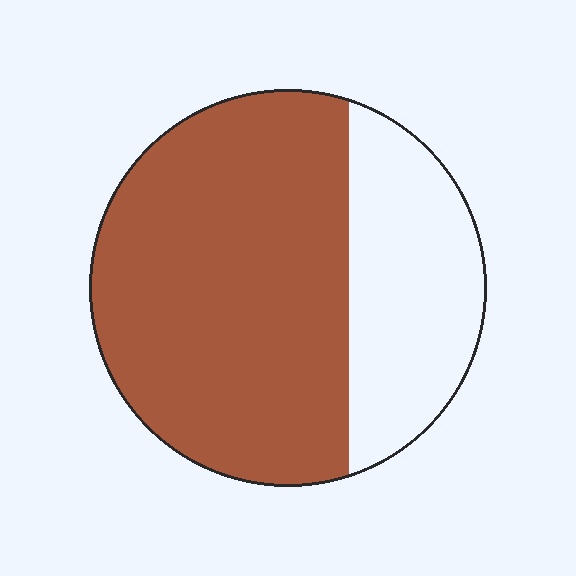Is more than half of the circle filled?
Yes.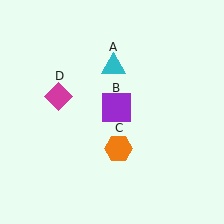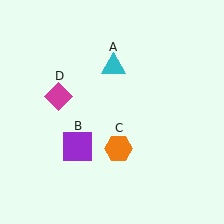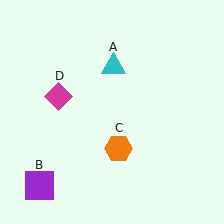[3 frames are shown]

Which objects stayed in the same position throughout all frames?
Cyan triangle (object A) and orange hexagon (object C) and magenta diamond (object D) remained stationary.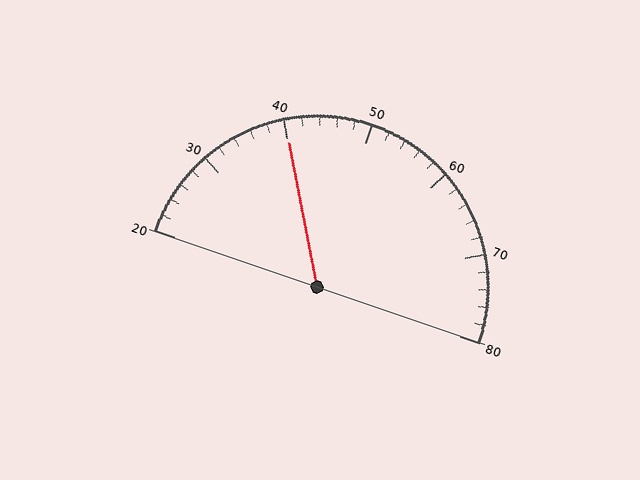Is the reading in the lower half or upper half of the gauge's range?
The reading is in the lower half of the range (20 to 80).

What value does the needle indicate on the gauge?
The needle indicates approximately 40.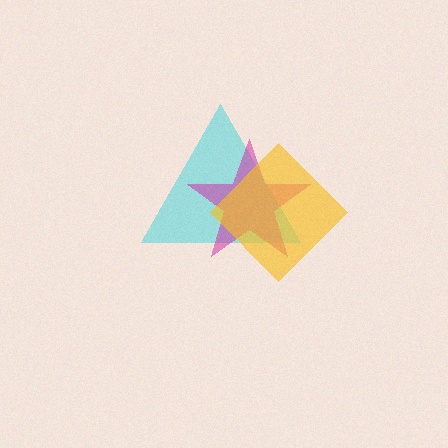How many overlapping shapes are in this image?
There are 3 overlapping shapes in the image.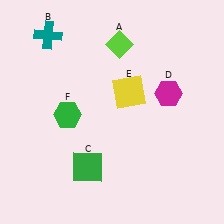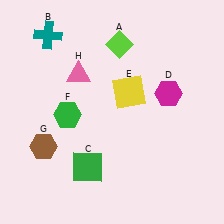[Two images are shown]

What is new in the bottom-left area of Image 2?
A brown hexagon (G) was added in the bottom-left area of Image 2.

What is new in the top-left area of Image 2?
A pink triangle (H) was added in the top-left area of Image 2.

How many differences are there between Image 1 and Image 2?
There are 2 differences between the two images.